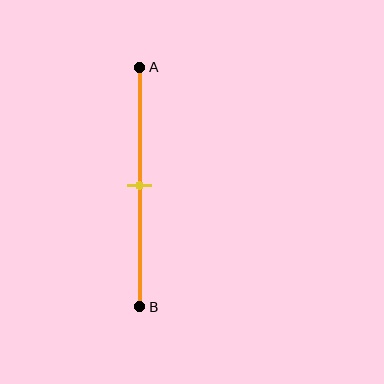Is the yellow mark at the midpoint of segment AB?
Yes, the mark is approximately at the midpoint.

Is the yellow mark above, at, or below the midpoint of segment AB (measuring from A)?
The yellow mark is approximately at the midpoint of segment AB.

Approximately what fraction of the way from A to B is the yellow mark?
The yellow mark is approximately 50% of the way from A to B.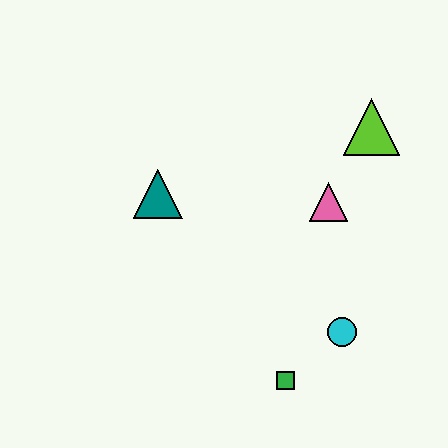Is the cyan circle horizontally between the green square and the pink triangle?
No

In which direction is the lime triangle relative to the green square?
The lime triangle is above the green square.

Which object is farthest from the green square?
The lime triangle is farthest from the green square.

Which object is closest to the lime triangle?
The pink triangle is closest to the lime triangle.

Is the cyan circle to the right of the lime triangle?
No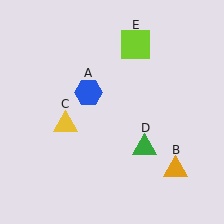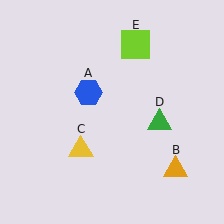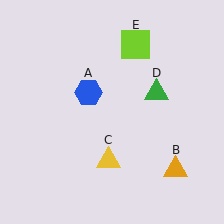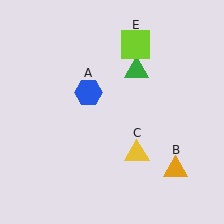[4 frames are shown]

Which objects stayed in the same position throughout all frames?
Blue hexagon (object A) and orange triangle (object B) and lime square (object E) remained stationary.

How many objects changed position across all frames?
2 objects changed position: yellow triangle (object C), green triangle (object D).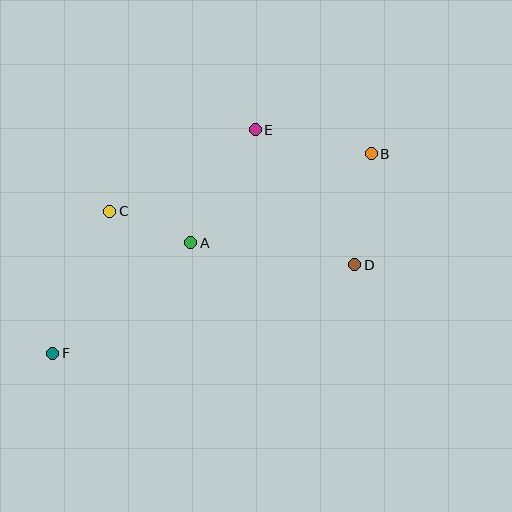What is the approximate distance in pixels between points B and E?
The distance between B and E is approximately 118 pixels.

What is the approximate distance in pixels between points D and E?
The distance between D and E is approximately 167 pixels.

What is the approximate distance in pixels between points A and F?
The distance between A and F is approximately 177 pixels.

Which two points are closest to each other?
Points A and C are closest to each other.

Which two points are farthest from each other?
Points B and F are farthest from each other.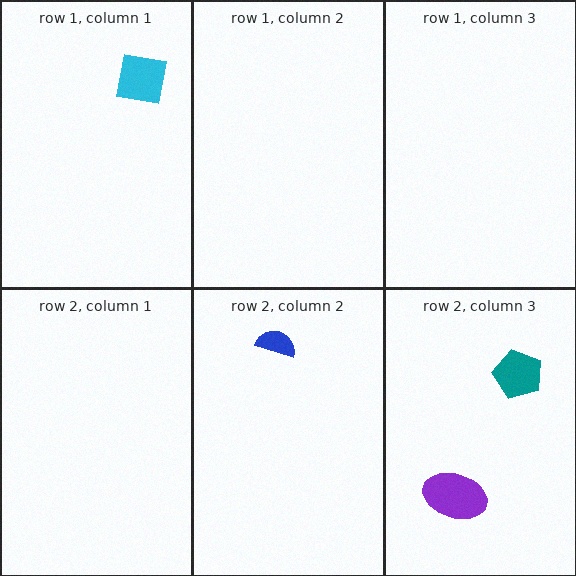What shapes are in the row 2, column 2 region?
The blue semicircle.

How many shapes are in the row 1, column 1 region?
1.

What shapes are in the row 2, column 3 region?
The teal pentagon, the purple ellipse.